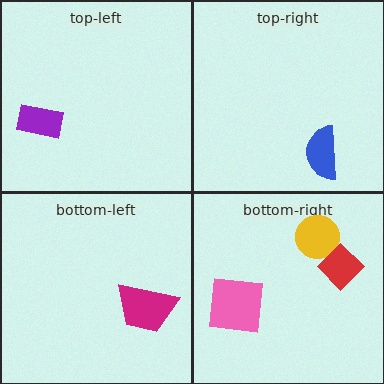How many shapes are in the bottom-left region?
1.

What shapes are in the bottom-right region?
The yellow circle, the red diamond, the pink square.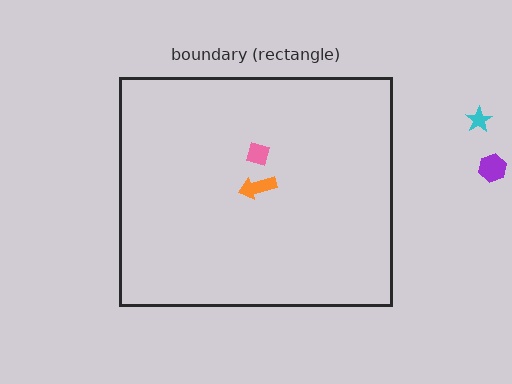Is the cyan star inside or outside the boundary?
Outside.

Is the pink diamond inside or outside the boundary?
Inside.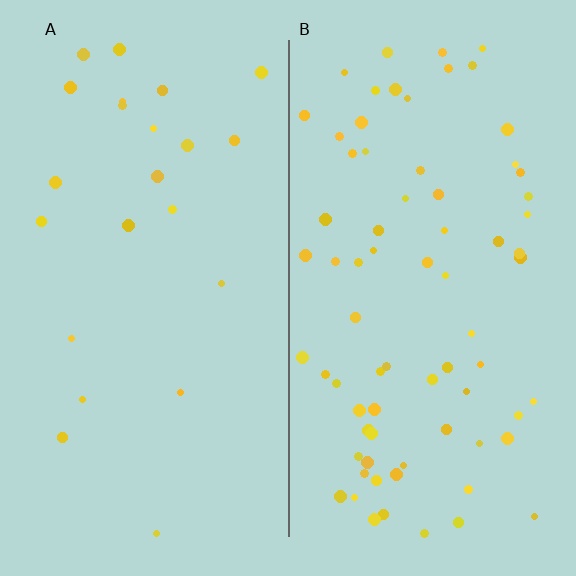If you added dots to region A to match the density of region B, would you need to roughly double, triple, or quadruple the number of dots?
Approximately triple.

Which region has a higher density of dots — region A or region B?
B (the right).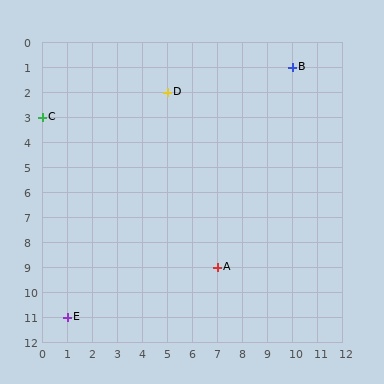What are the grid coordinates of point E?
Point E is at grid coordinates (1, 11).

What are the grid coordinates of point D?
Point D is at grid coordinates (5, 2).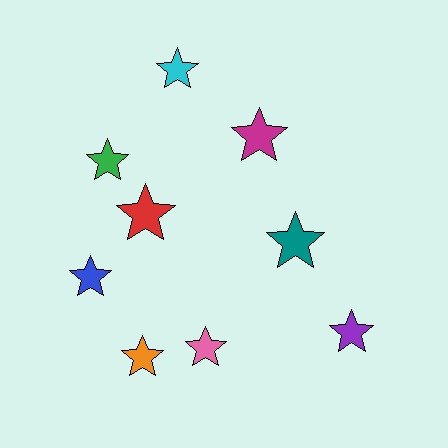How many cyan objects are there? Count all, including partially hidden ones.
There is 1 cyan object.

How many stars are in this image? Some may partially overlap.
There are 9 stars.